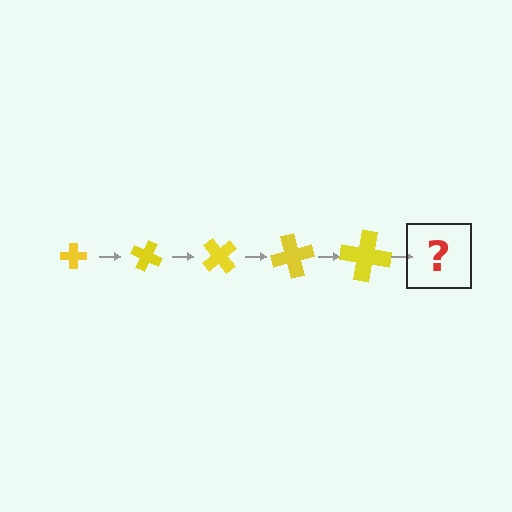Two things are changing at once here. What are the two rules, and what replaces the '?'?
The two rules are that the cross grows larger each step and it rotates 25 degrees each step. The '?' should be a cross, larger than the previous one and rotated 125 degrees from the start.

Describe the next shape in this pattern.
It should be a cross, larger than the previous one and rotated 125 degrees from the start.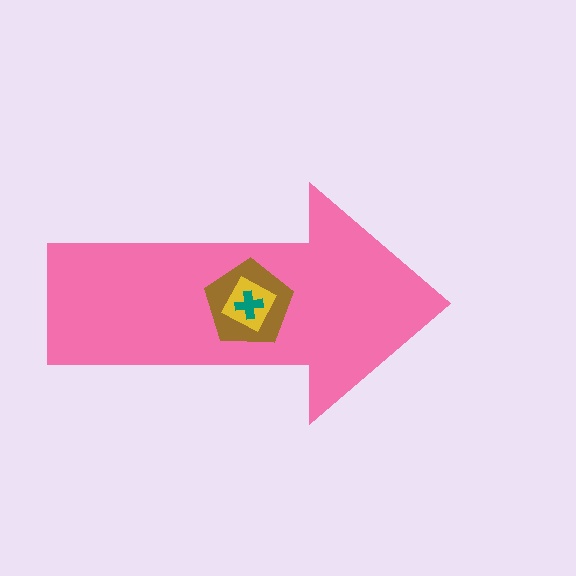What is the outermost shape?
The pink arrow.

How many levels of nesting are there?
4.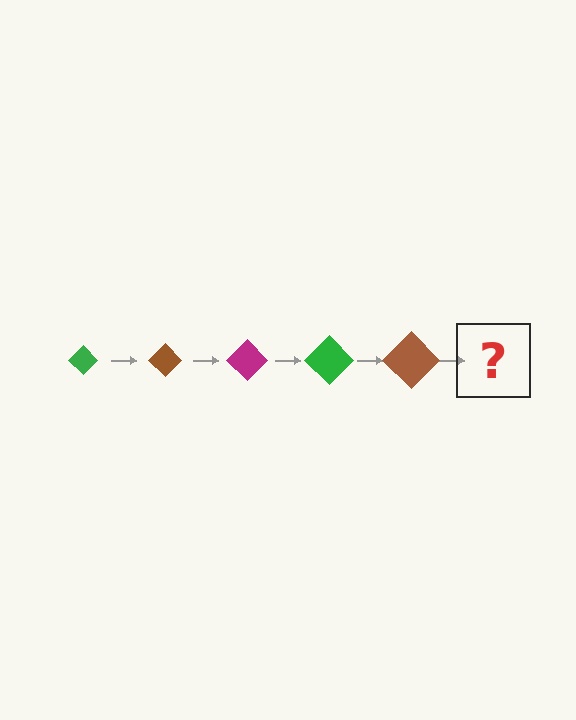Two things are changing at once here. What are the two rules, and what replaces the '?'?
The two rules are that the diamond grows larger each step and the color cycles through green, brown, and magenta. The '?' should be a magenta diamond, larger than the previous one.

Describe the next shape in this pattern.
It should be a magenta diamond, larger than the previous one.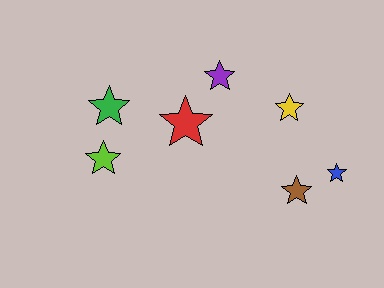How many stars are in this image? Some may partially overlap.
There are 7 stars.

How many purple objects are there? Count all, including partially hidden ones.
There is 1 purple object.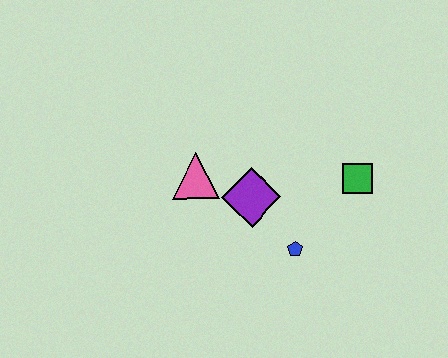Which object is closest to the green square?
The blue pentagon is closest to the green square.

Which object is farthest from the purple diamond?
The green square is farthest from the purple diamond.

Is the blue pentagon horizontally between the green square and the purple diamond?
Yes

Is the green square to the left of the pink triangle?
No